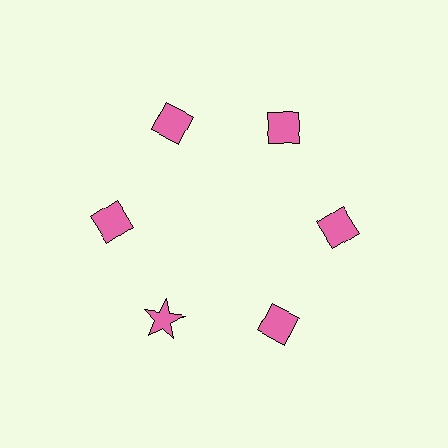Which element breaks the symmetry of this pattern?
The pink star at roughly the 7 o'clock position breaks the symmetry. All other shapes are pink diamonds.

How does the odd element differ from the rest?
It has a different shape: star instead of diamond.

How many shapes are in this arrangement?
There are 6 shapes arranged in a ring pattern.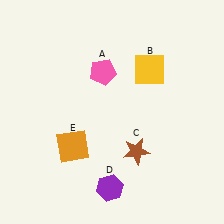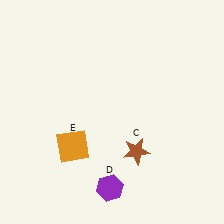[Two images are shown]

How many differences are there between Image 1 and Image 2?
There are 2 differences between the two images.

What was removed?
The pink pentagon (A), the yellow square (B) were removed in Image 2.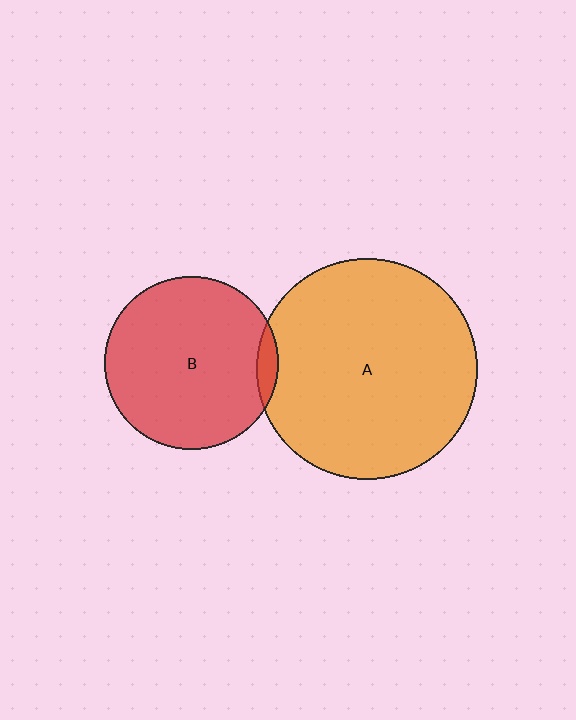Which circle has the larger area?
Circle A (orange).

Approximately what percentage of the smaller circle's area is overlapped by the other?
Approximately 5%.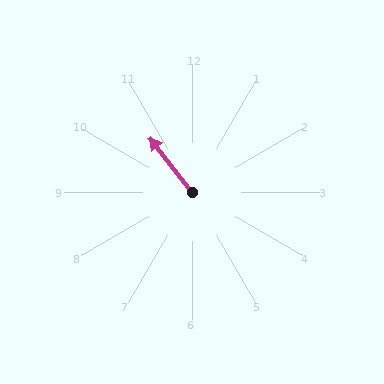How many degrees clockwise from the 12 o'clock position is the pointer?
Approximately 322 degrees.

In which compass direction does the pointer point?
Northwest.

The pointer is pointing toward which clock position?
Roughly 11 o'clock.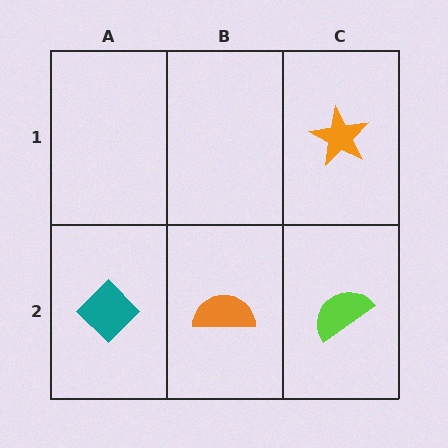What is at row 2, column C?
A lime semicircle.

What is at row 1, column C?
An orange star.